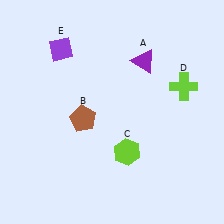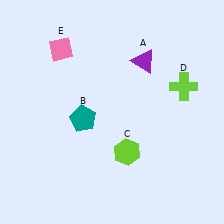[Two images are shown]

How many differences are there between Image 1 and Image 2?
There are 2 differences between the two images.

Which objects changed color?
B changed from brown to teal. E changed from purple to pink.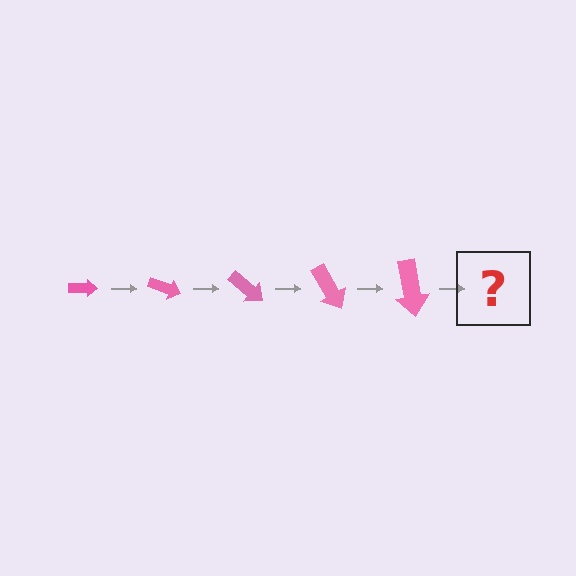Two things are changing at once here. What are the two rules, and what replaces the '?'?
The two rules are that the arrow grows larger each step and it rotates 20 degrees each step. The '?' should be an arrow, larger than the previous one and rotated 100 degrees from the start.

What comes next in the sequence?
The next element should be an arrow, larger than the previous one and rotated 100 degrees from the start.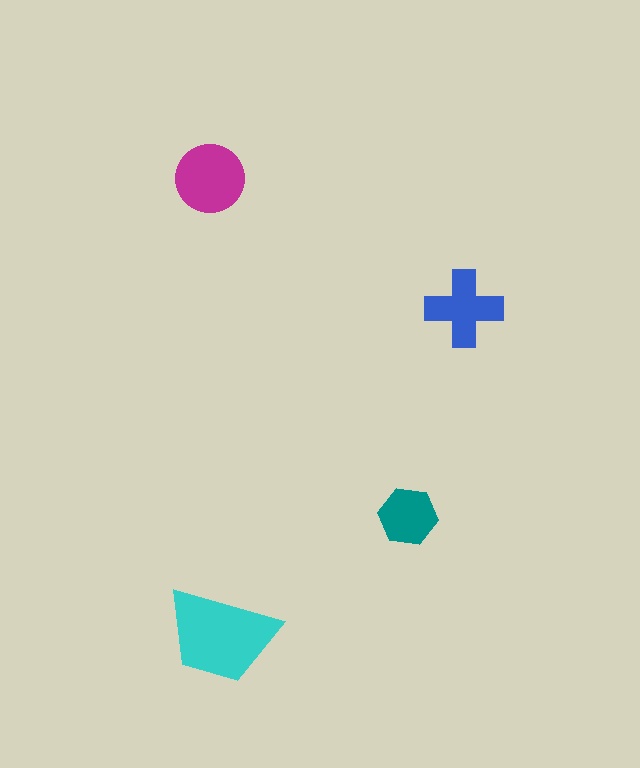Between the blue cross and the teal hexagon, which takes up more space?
The blue cross.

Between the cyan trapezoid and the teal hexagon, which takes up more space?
The cyan trapezoid.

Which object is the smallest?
The teal hexagon.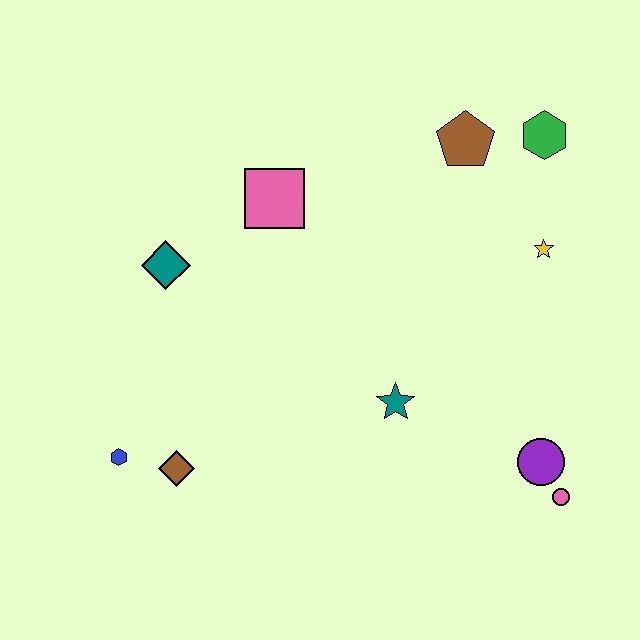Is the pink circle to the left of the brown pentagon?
No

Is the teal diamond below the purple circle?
No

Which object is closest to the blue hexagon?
The brown diamond is closest to the blue hexagon.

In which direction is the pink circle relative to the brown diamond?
The pink circle is to the right of the brown diamond.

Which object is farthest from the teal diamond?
The pink circle is farthest from the teal diamond.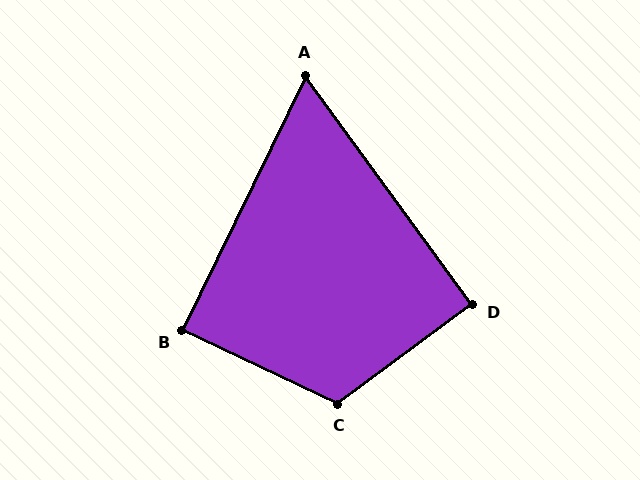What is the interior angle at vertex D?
Approximately 91 degrees (approximately right).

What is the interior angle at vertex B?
Approximately 89 degrees (approximately right).